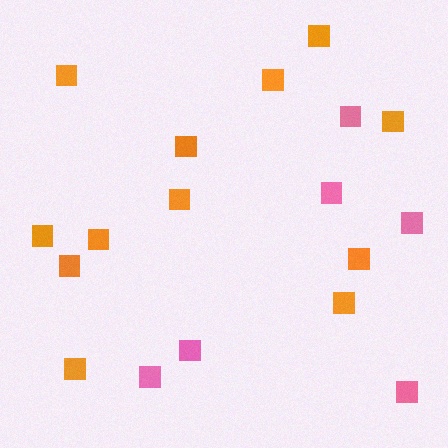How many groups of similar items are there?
There are 2 groups: one group of pink squares (6) and one group of orange squares (12).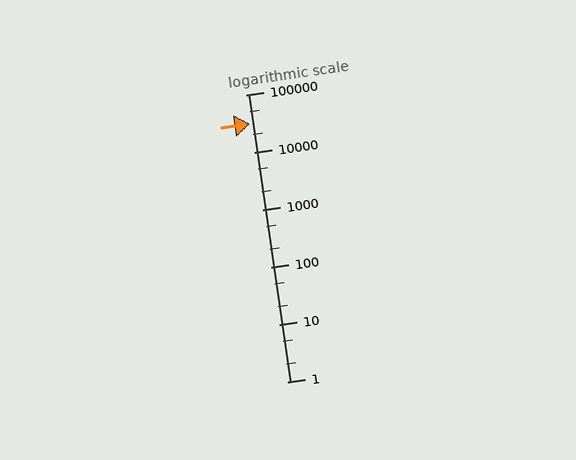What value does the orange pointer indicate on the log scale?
The pointer indicates approximately 31000.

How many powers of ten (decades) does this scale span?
The scale spans 5 decades, from 1 to 100000.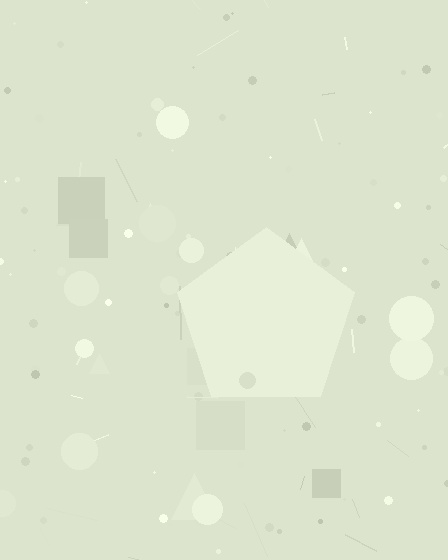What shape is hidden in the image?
A pentagon is hidden in the image.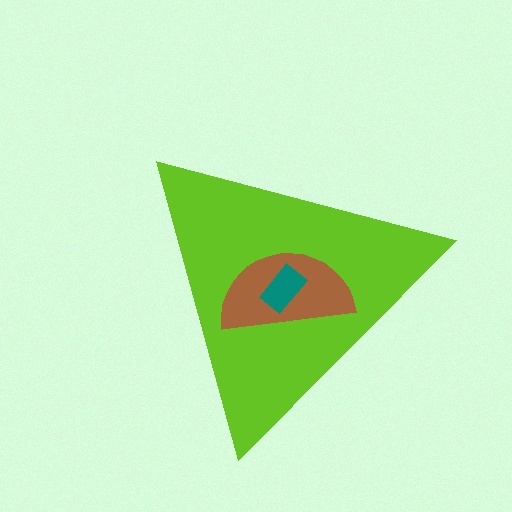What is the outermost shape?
The lime triangle.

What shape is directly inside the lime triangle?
The brown semicircle.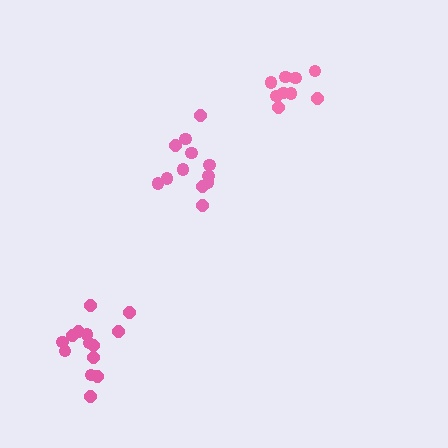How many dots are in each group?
Group 1: 9 dots, Group 2: 12 dots, Group 3: 14 dots (35 total).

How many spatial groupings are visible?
There are 3 spatial groupings.